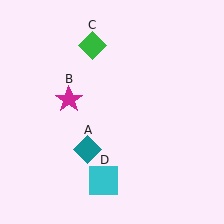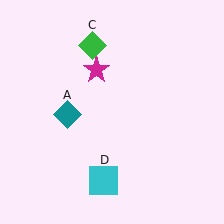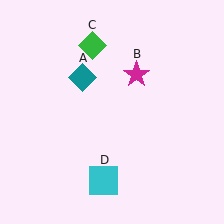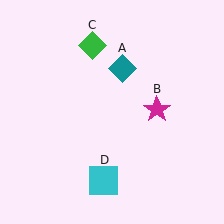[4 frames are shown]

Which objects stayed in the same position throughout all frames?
Green diamond (object C) and cyan square (object D) remained stationary.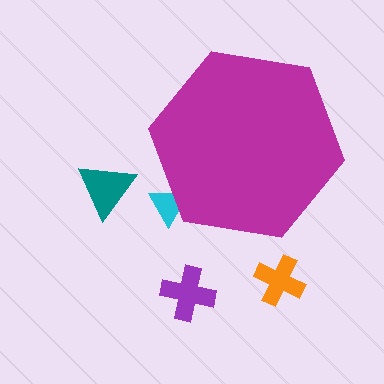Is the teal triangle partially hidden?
No, the teal triangle is fully visible.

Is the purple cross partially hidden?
No, the purple cross is fully visible.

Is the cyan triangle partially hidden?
Yes, the cyan triangle is partially hidden behind the magenta hexagon.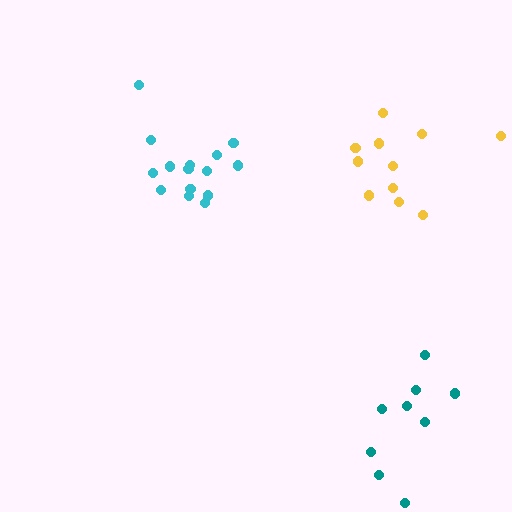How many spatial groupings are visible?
There are 3 spatial groupings.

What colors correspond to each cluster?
The clusters are colored: cyan, teal, yellow.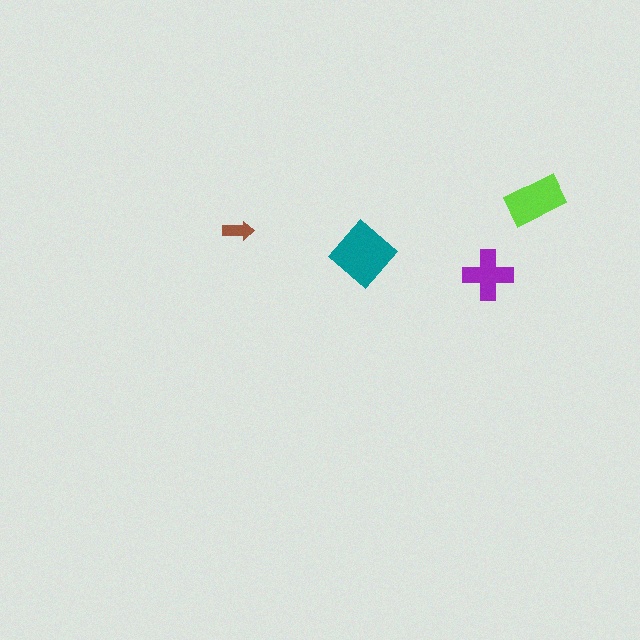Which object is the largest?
The teal diamond.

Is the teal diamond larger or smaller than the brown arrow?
Larger.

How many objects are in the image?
There are 4 objects in the image.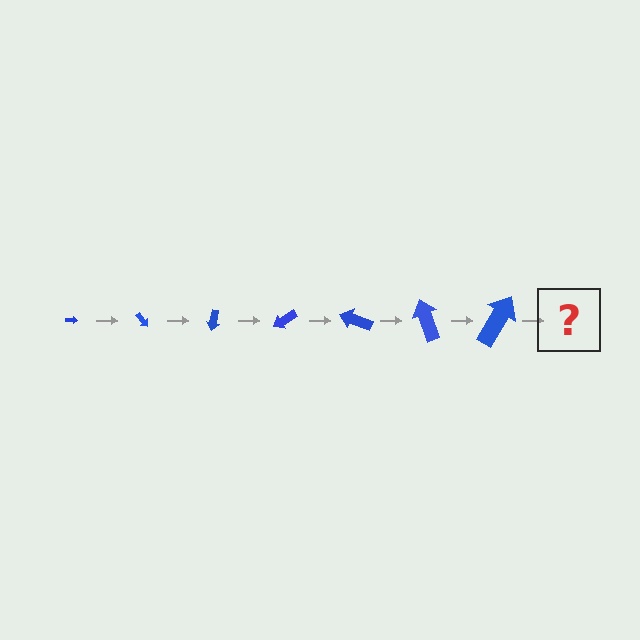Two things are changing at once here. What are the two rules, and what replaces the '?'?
The two rules are that the arrow grows larger each step and it rotates 50 degrees each step. The '?' should be an arrow, larger than the previous one and rotated 350 degrees from the start.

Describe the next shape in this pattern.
It should be an arrow, larger than the previous one and rotated 350 degrees from the start.